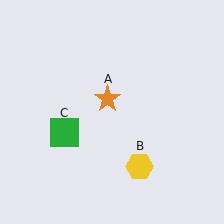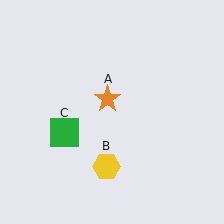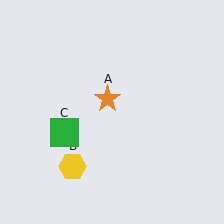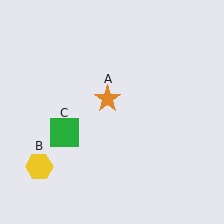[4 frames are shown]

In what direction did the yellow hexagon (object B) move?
The yellow hexagon (object B) moved left.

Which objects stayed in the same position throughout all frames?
Orange star (object A) and green square (object C) remained stationary.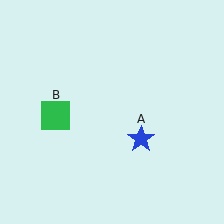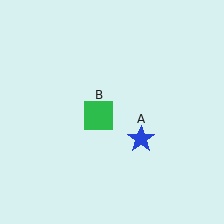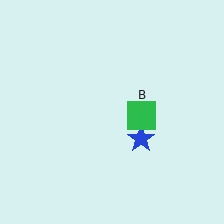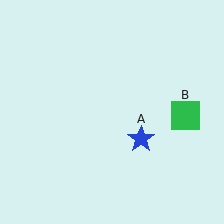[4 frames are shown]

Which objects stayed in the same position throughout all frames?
Blue star (object A) remained stationary.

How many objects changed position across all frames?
1 object changed position: green square (object B).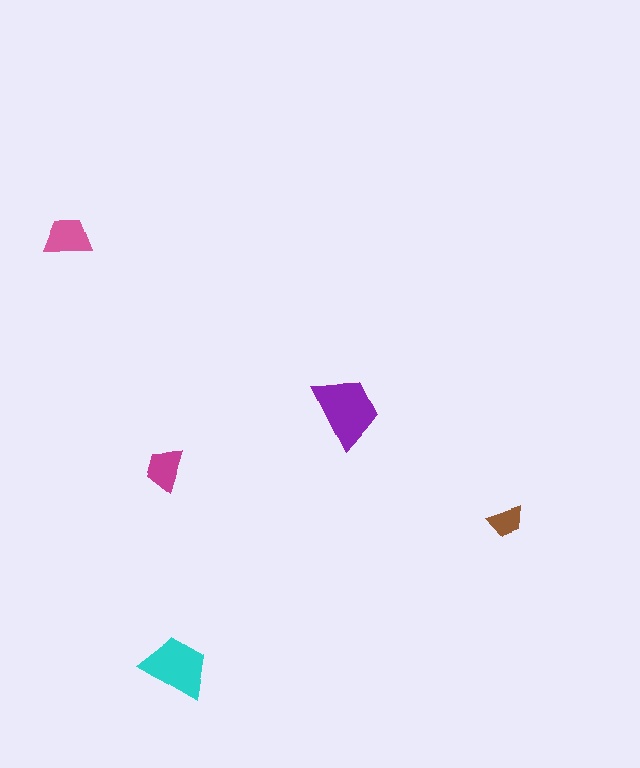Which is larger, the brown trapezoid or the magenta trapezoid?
The magenta one.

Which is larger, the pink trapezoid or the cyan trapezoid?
The cyan one.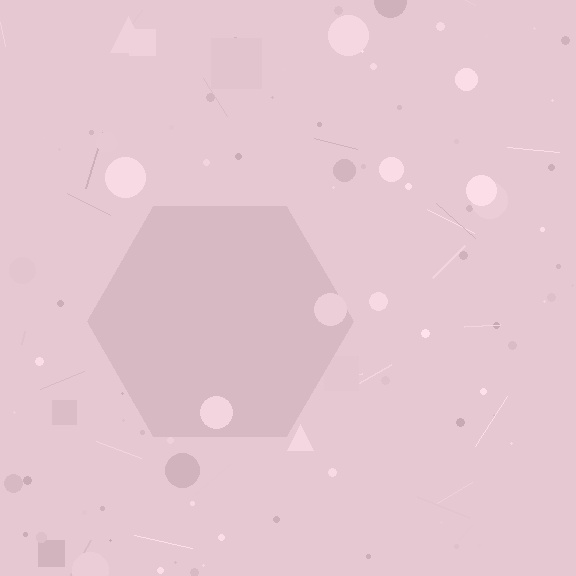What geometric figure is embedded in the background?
A hexagon is embedded in the background.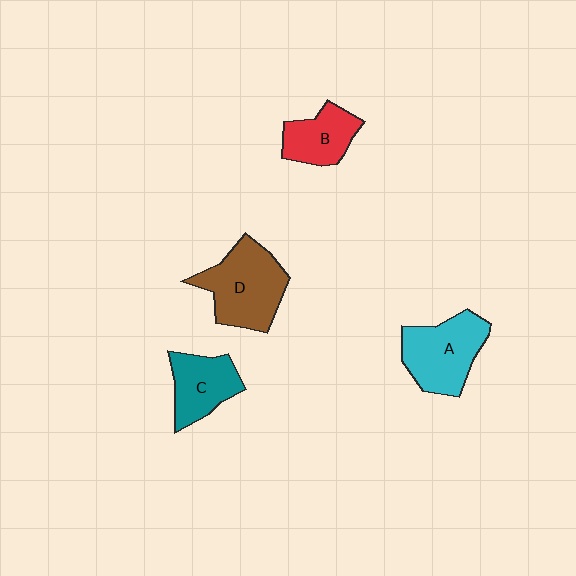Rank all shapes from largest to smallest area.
From largest to smallest: D (brown), A (cyan), C (teal), B (red).